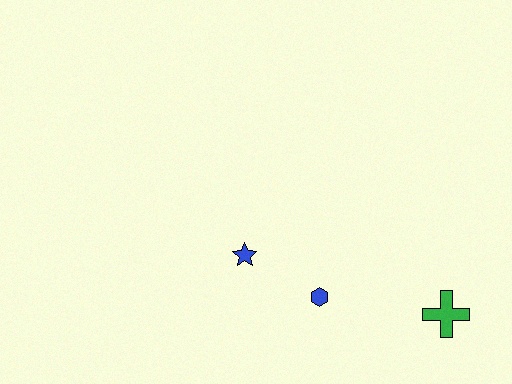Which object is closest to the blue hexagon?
The blue star is closest to the blue hexagon.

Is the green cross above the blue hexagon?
No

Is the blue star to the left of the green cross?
Yes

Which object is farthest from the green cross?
The blue star is farthest from the green cross.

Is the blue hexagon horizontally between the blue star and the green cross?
Yes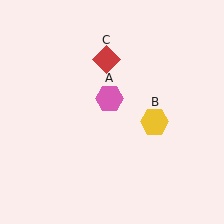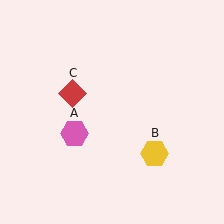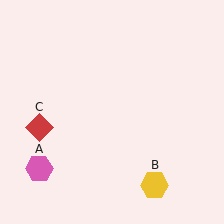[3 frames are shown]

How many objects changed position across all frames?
3 objects changed position: pink hexagon (object A), yellow hexagon (object B), red diamond (object C).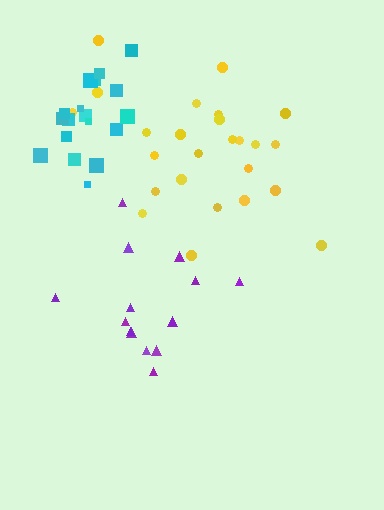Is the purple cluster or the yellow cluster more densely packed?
Yellow.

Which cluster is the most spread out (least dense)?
Purple.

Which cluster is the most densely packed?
Cyan.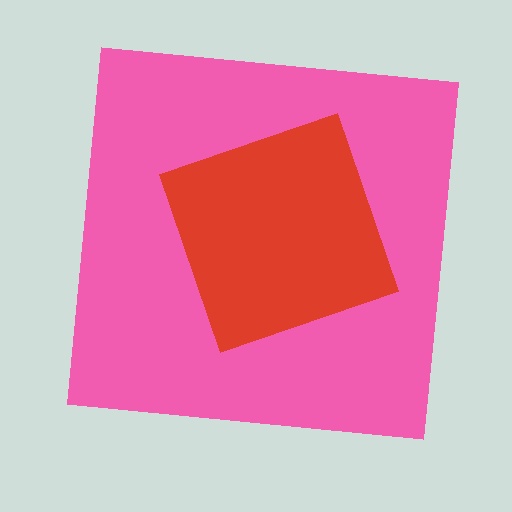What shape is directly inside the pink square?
The red diamond.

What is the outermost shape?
The pink square.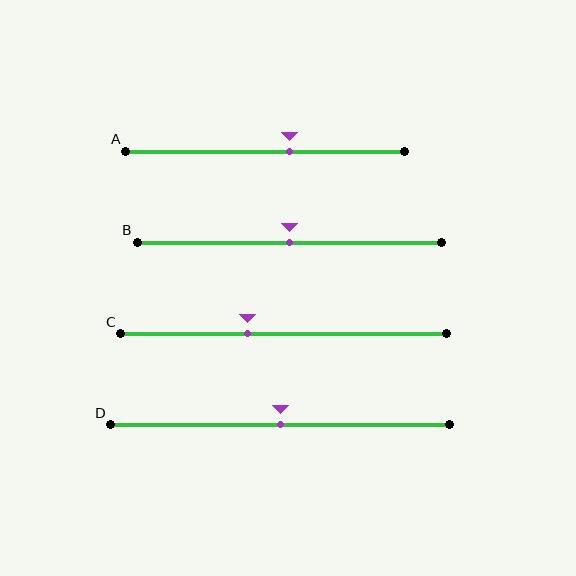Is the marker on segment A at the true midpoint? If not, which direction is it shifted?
No, the marker on segment A is shifted to the right by about 9% of the segment length.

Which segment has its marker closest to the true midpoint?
Segment B has its marker closest to the true midpoint.